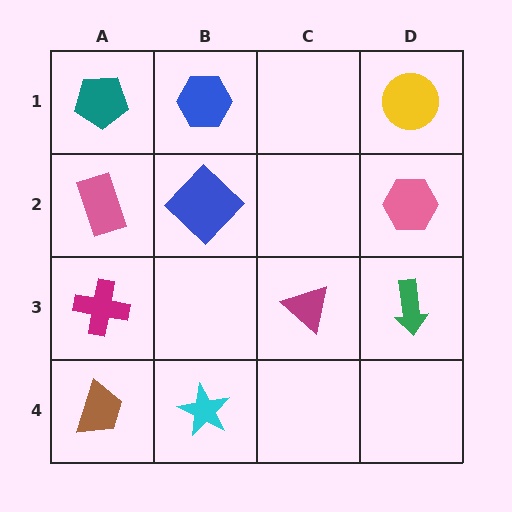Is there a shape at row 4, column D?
No, that cell is empty.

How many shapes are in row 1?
3 shapes.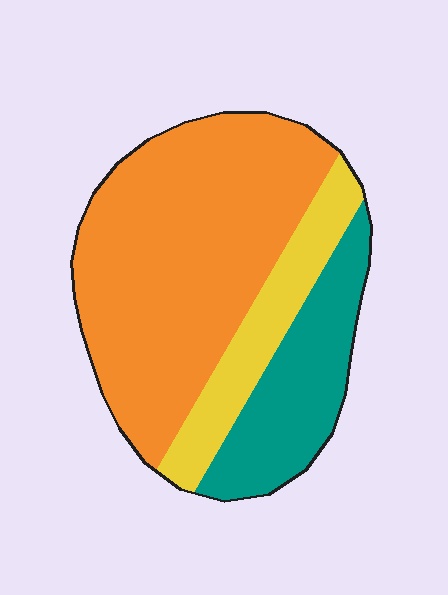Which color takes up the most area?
Orange, at roughly 60%.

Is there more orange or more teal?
Orange.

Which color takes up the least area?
Yellow, at roughly 15%.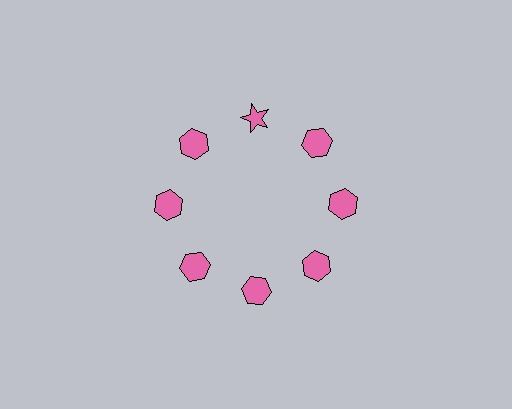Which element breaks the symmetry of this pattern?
The pink star at roughly the 12 o'clock position breaks the symmetry. All other shapes are pink hexagons.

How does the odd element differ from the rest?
It has a different shape: star instead of hexagon.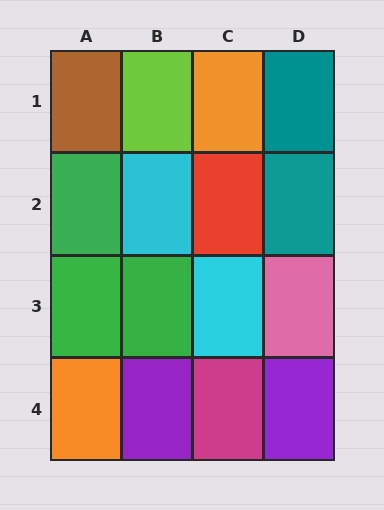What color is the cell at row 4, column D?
Purple.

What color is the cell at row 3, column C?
Cyan.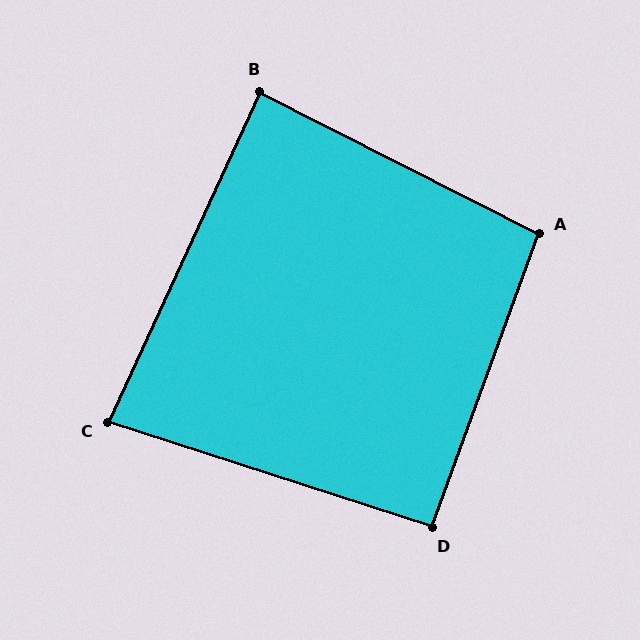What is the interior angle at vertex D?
Approximately 92 degrees (approximately right).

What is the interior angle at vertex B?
Approximately 88 degrees (approximately right).